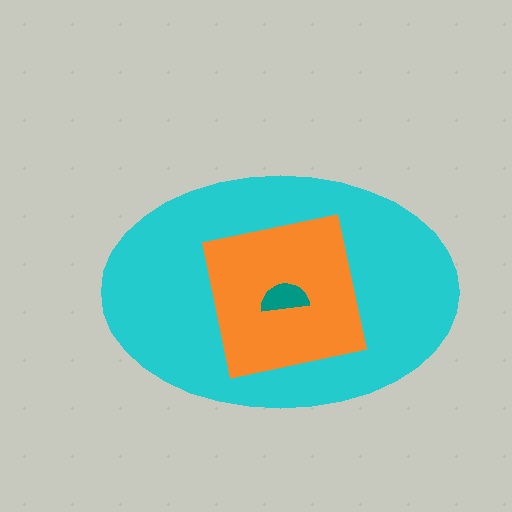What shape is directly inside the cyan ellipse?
The orange square.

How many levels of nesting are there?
3.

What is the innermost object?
The teal semicircle.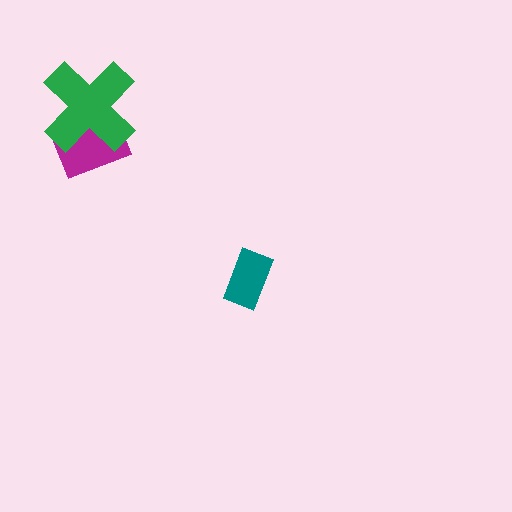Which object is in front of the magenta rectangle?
The green cross is in front of the magenta rectangle.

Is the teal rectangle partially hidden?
No, no other shape covers it.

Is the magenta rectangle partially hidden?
Yes, it is partially covered by another shape.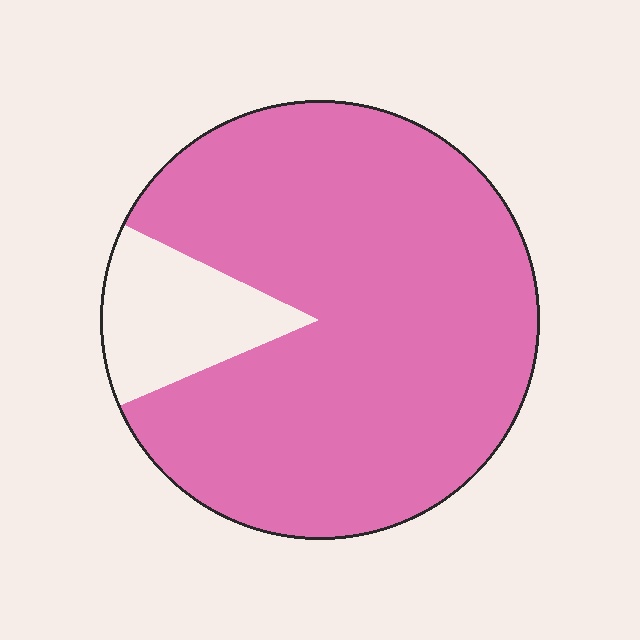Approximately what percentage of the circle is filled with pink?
Approximately 85%.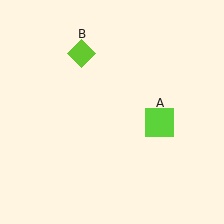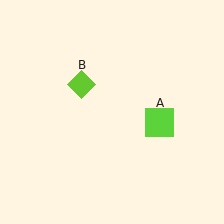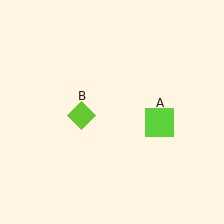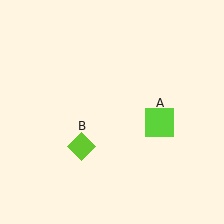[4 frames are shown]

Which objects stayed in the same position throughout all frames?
Lime square (object A) remained stationary.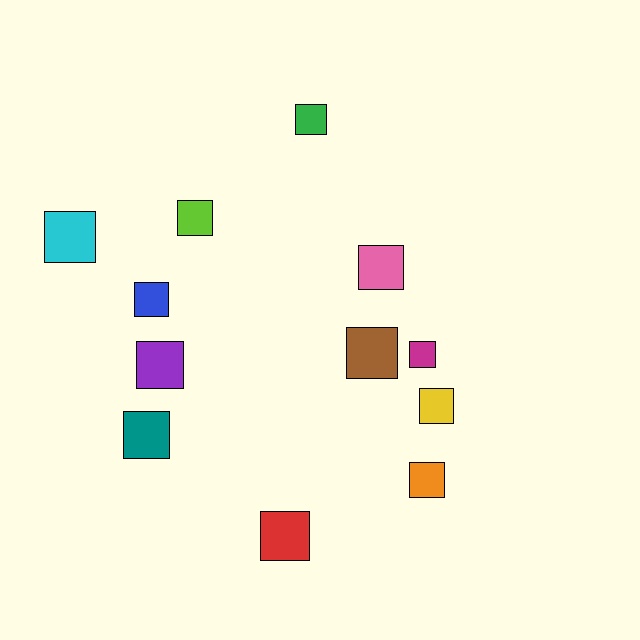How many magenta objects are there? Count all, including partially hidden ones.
There is 1 magenta object.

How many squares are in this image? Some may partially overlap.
There are 12 squares.